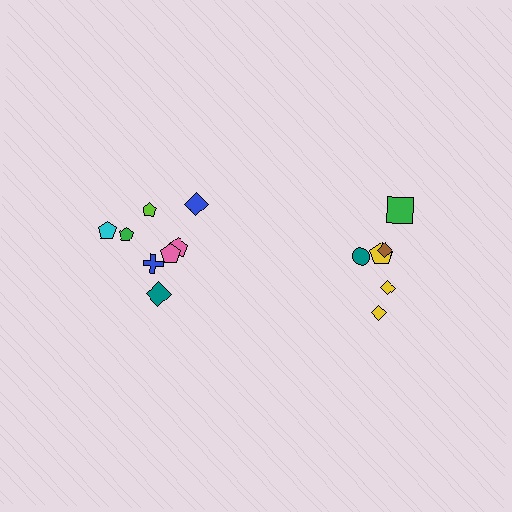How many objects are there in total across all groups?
There are 14 objects.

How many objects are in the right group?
There are 6 objects.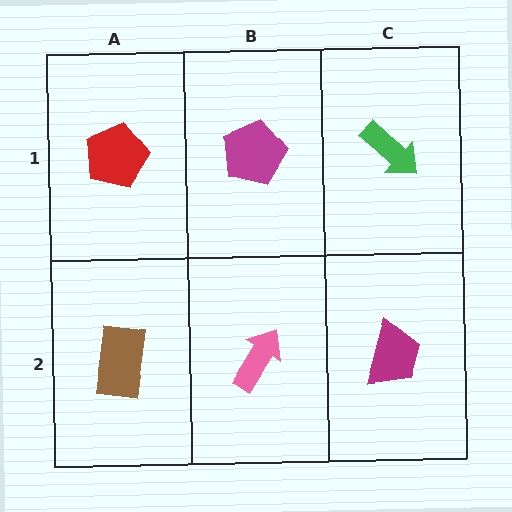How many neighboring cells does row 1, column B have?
3.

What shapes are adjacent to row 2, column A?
A red pentagon (row 1, column A), a pink arrow (row 2, column B).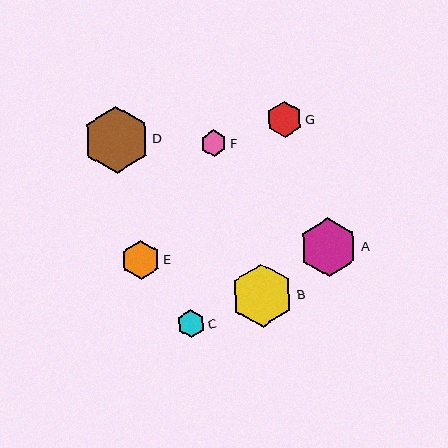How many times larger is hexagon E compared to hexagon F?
Hexagon E is approximately 1.5 times the size of hexagon F.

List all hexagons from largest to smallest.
From largest to smallest: D, B, A, E, G, C, F.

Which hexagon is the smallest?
Hexagon F is the smallest with a size of approximately 26 pixels.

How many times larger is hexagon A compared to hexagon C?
Hexagon A is approximately 2.1 times the size of hexagon C.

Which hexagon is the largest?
Hexagon D is the largest with a size of approximately 66 pixels.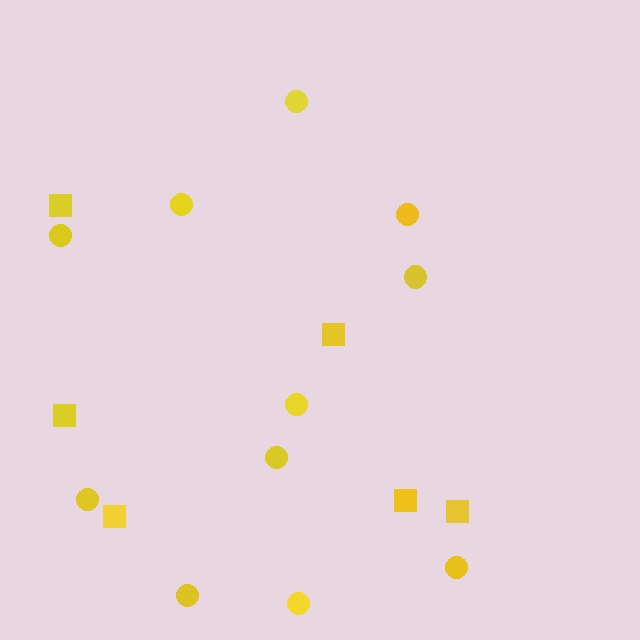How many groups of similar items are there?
There are 2 groups: one group of circles (11) and one group of squares (6).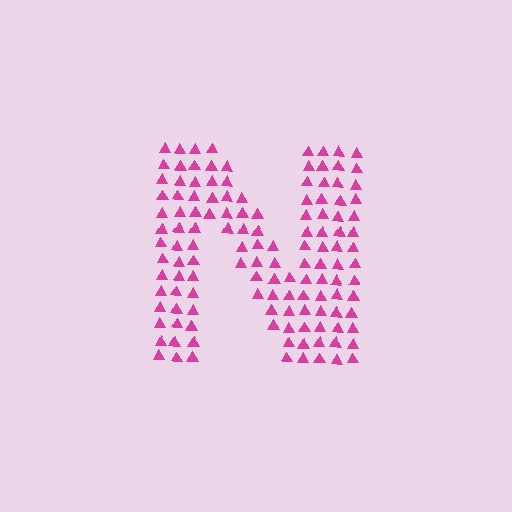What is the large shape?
The large shape is the letter N.